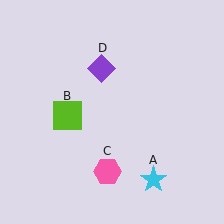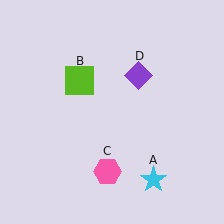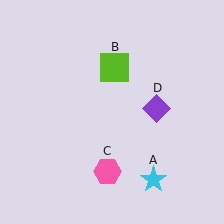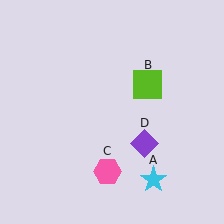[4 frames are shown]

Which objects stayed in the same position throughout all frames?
Cyan star (object A) and pink hexagon (object C) remained stationary.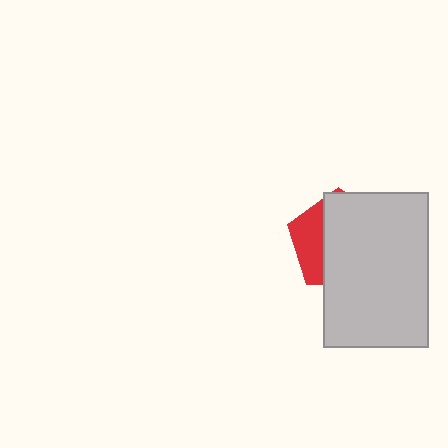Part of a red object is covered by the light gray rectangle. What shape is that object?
It is a pentagon.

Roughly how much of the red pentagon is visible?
A small part of it is visible (roughly 30%).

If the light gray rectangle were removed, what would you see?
You would see the complete red pentagon.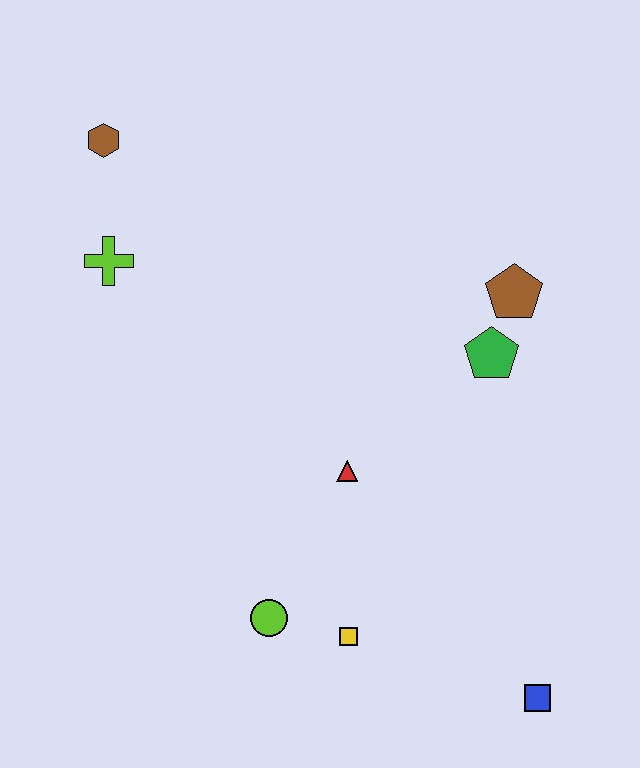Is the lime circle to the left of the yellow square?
Yes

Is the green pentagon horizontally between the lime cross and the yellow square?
No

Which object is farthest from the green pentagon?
The brown hexagon is farthest from the green pentagon.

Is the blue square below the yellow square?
Yes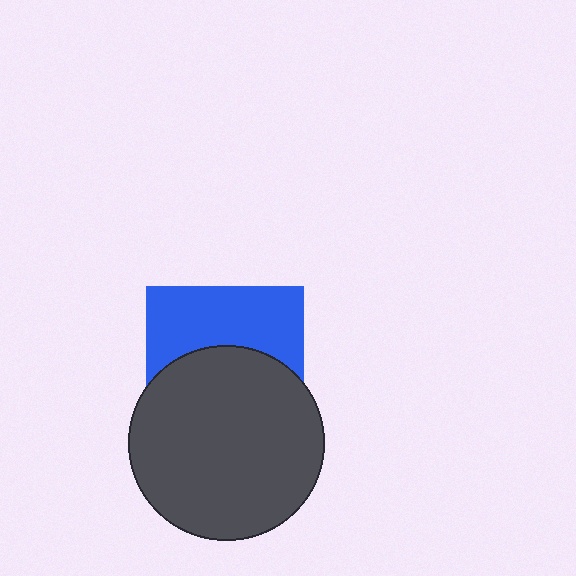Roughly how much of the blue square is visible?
About half of it is visible (roughly 45%).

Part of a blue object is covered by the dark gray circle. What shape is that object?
It is a square.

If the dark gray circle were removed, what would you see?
You would see the complete blue square.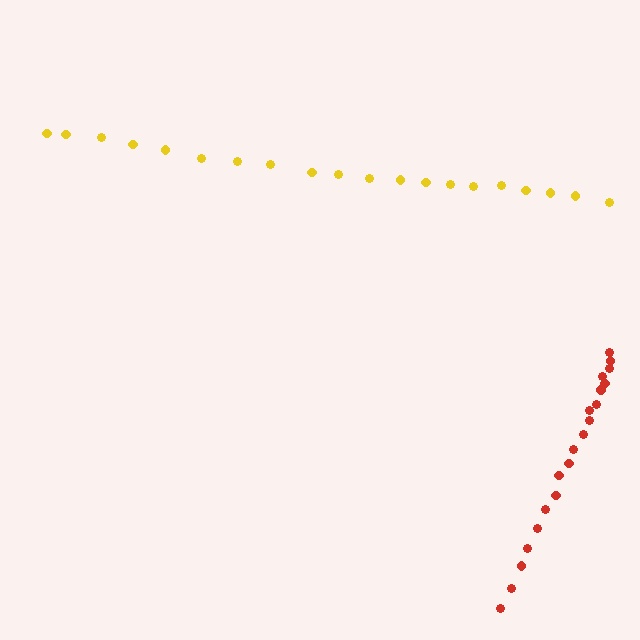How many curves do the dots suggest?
There are 2 distinct paths.